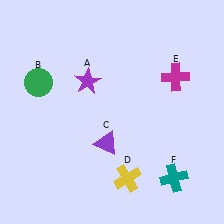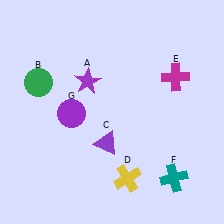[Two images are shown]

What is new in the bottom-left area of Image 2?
A purple circle (G) was added in the bottom-left area of Image 2.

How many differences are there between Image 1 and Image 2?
There is 1 difference between the two images.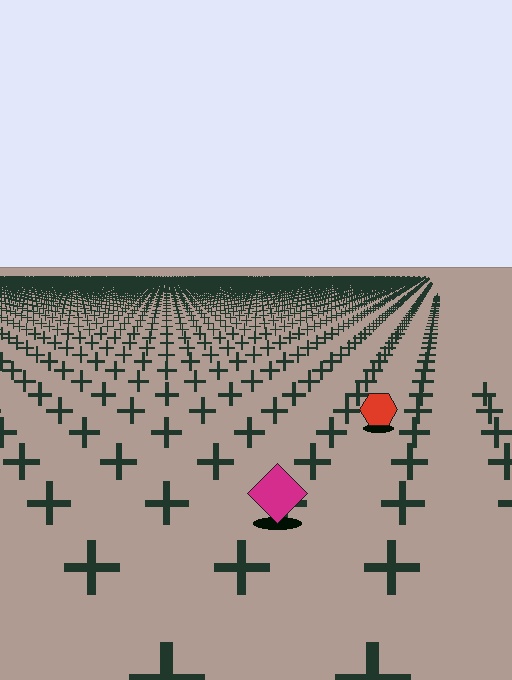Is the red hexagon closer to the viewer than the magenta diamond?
No. The magenta diamond is closer — you can tell from the texture gradient: the ground texture is coarser near it.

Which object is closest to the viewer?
The magenta diamond is closest. The texture marks near it are larger and more spread out.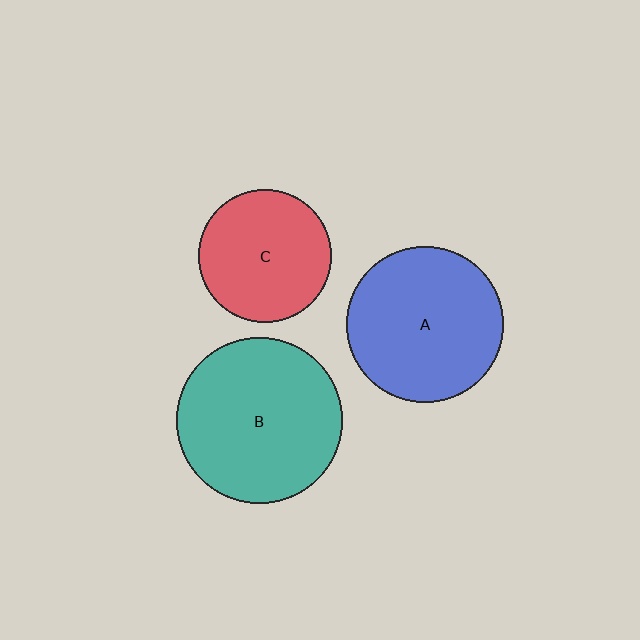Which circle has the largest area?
Circle B (teal).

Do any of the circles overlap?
No, none of the circles overlap.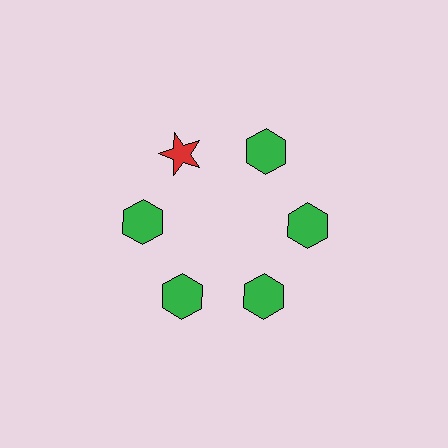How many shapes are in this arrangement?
There are 6 shapes arranged in a ring pattern.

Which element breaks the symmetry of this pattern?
The red star at roughly the 11 o'clock position breaks the symmetry. All other shapes are green hexagons.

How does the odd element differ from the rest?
It differs in both color (red instead of green) and shape (star instead of hexagon).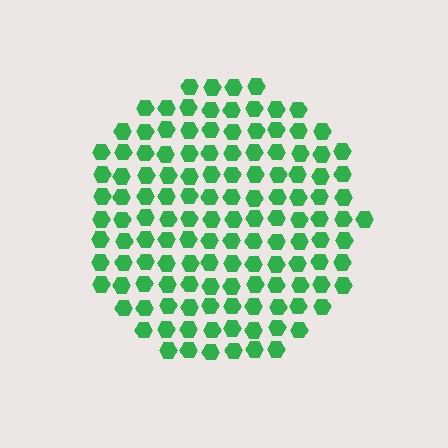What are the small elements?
The small elements are hexagons.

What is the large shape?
The large shape is a circle.